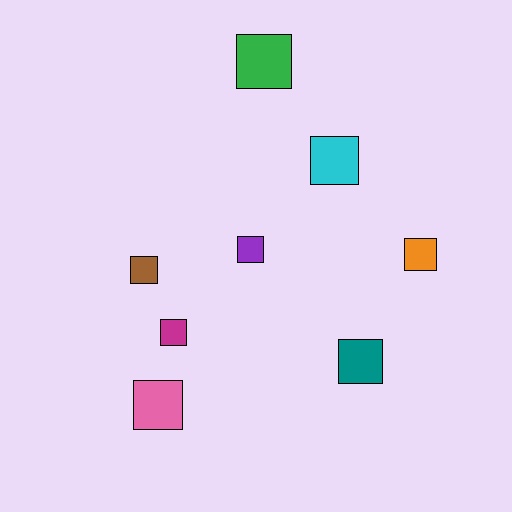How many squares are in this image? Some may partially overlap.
There are 8 squares.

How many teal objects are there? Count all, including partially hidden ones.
There is 1 teal object.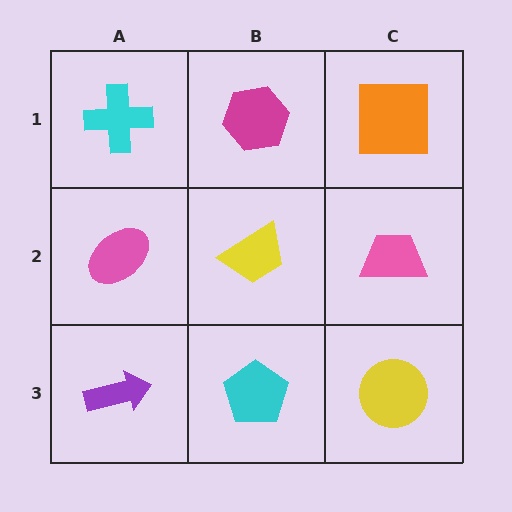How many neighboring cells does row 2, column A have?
3.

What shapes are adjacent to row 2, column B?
A magenta hexagon (row 1, column B), a cyan pentagon (row 3, column B), a pink ellipse (row 2, column A), a pink trapezoid (row 2, column C).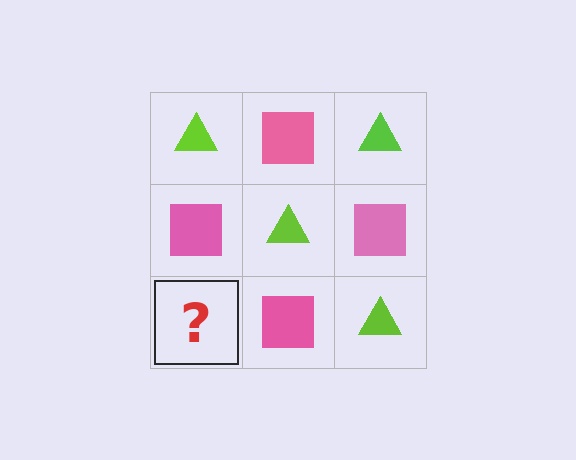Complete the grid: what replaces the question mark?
The question mark should be replaced with a lime triangle.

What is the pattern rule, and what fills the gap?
The rule is that it alternates lime triangle and pink square in a checkerboard pattern. The gap should be filled with a lime triangle.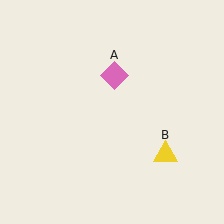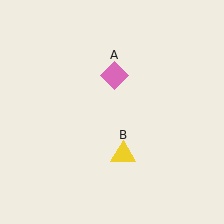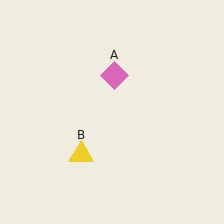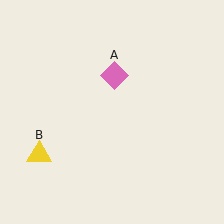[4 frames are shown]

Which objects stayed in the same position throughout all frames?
Pink diamond (object A) remained stationary.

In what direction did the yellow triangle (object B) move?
The yellow triangle (object B) moved left.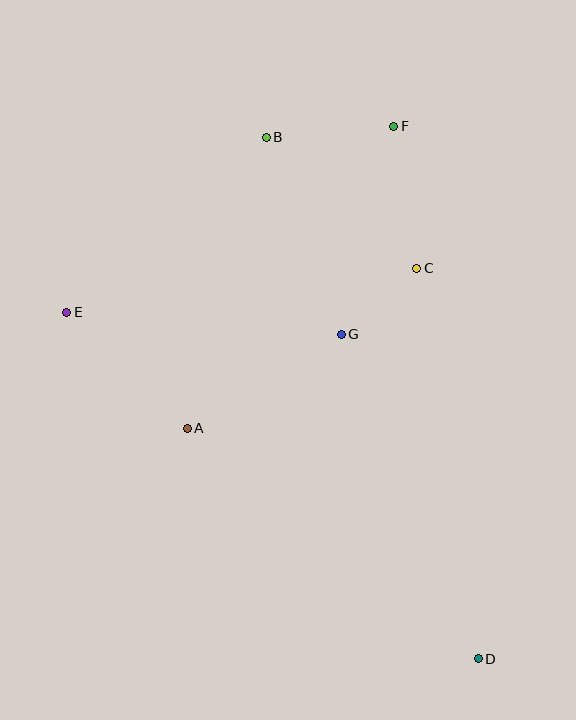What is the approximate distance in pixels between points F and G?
The distance between F and G is approximately 215 pixels.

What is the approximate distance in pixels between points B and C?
The distance between B and C is approximately 199 pixels.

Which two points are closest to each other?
Points C and G are closest to each other.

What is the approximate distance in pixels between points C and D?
The distance between C and D is approximately 395 pixels.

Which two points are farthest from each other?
Points B and D are farthest from each other.